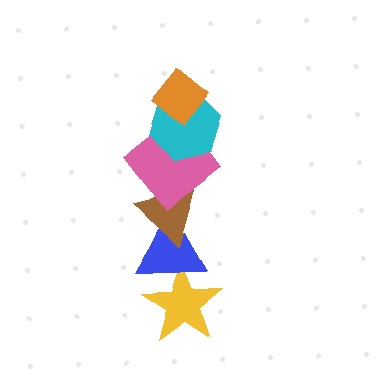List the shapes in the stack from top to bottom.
From top to bottom: the orange diamond, the cyan hexagon, the pink diamond, the brown triangle, the blue triangle, the yellow star.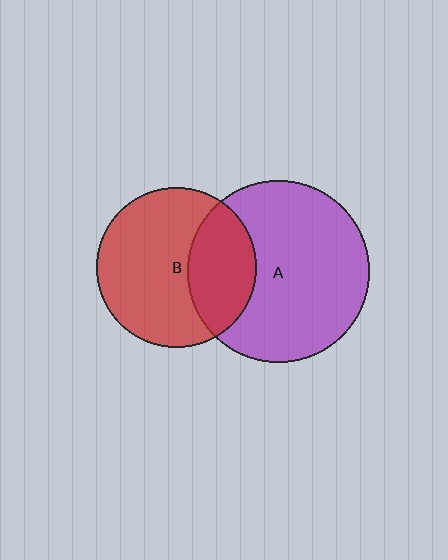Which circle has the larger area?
Circle A (purple).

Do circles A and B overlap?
Yes.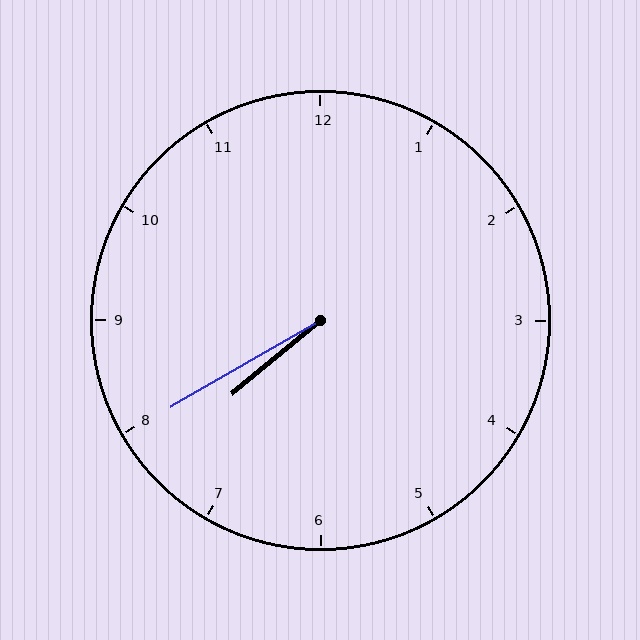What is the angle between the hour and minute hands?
Approximately 10 degrees.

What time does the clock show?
7:40.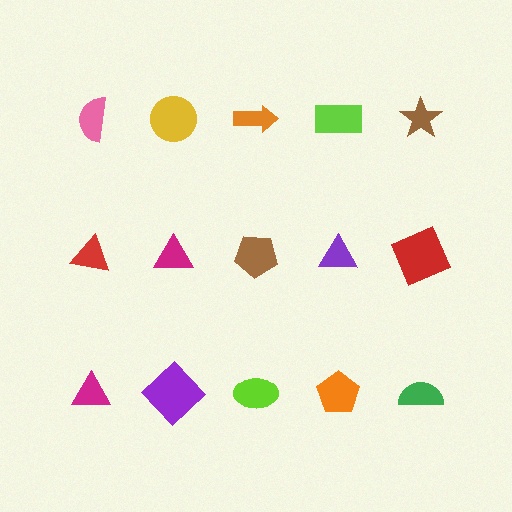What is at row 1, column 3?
An orange arrow.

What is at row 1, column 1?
A pink semicircle.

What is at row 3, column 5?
A green semicircle.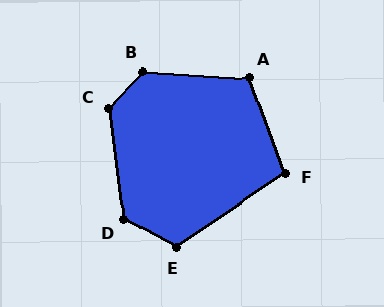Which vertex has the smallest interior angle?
F, at approximately 104 degrees.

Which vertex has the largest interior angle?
B, at approximately 130 degrees.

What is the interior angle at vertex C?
Approximately 129 degrees (obtuse).